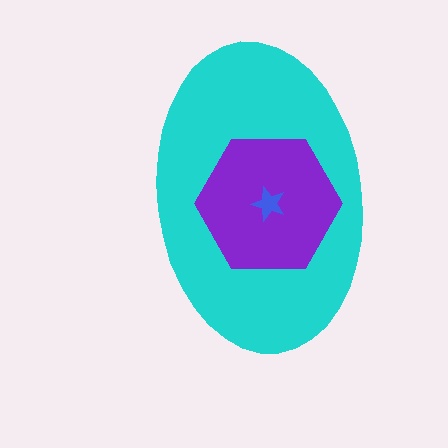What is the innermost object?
The blue star.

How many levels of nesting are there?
3.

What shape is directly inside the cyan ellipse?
The purple hexagon.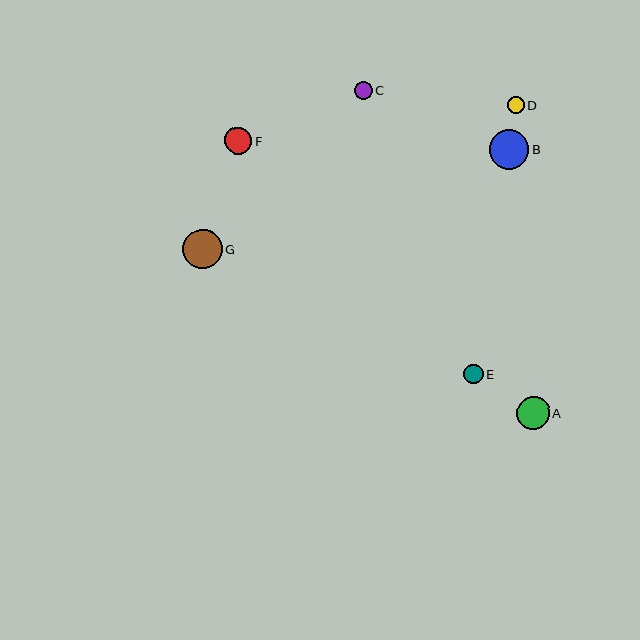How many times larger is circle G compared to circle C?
Circle G is approximately 2.2 times the size of circle C.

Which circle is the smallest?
Circle D is the smallest with a size of approximately 17 pixels.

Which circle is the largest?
Circle G is the largest with a size of approximately 39 pixels.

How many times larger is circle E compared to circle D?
Circle E is approximately 1.1 times the size of circle D.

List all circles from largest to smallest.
From largest to smallest: G, B, A, F, E, C, D.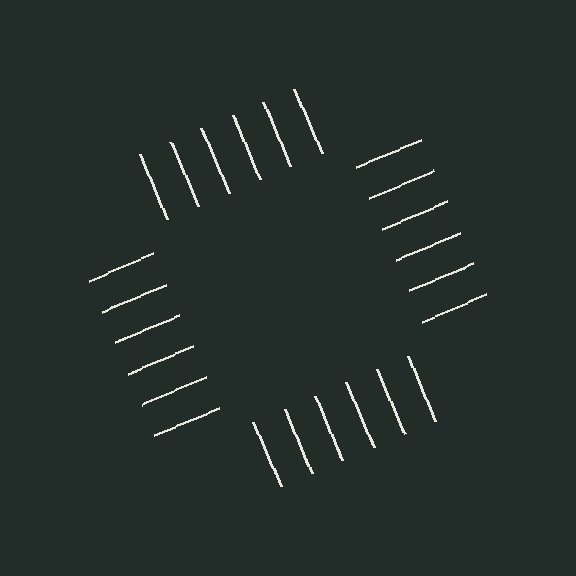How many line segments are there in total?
24 — 6 along each of the 4 edges.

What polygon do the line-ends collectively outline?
An illusory square — the line segments terminate on its edges but no continuous stroke is drawn.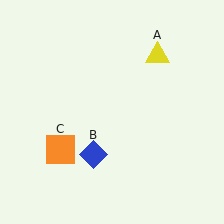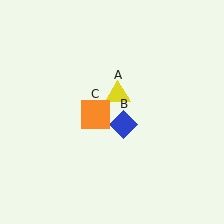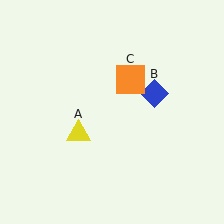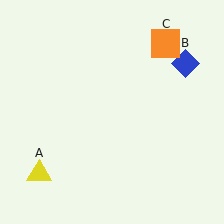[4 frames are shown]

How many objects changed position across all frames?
3 objects changed position: yellow triangle (object A), blue diamond (object B), orange square (object C).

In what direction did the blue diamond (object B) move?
The blue diamond (object B) moved up and to the right.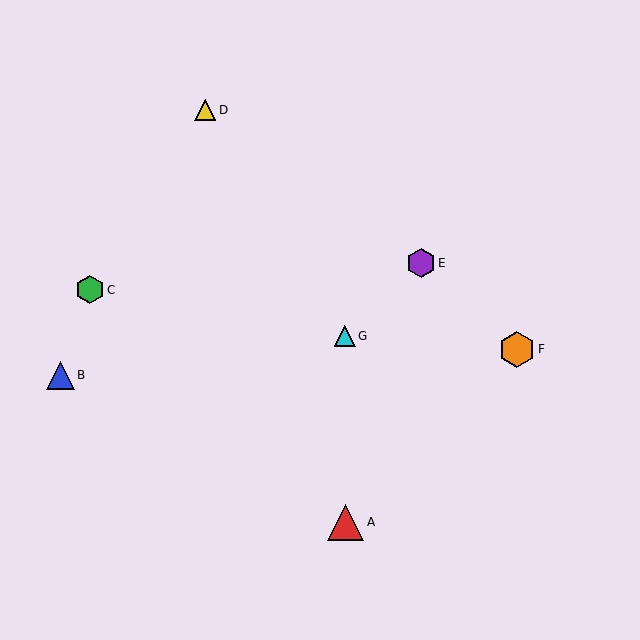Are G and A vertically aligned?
Yes, both are at x≈345.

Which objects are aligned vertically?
Objects A, G are aligned vertically.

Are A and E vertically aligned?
No, A is at x≈345 and E is at x≈421.